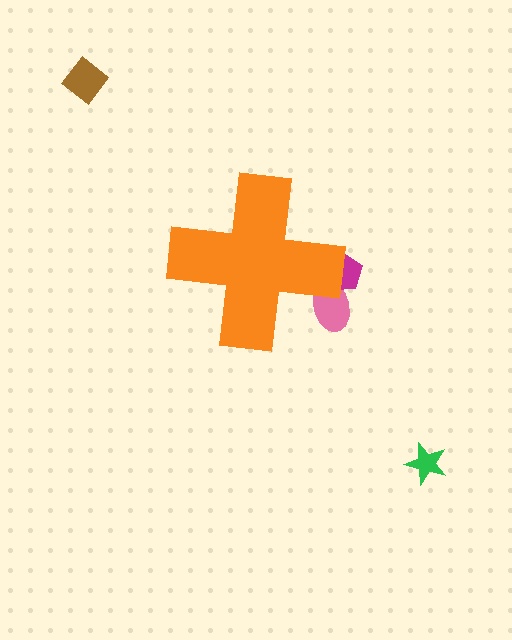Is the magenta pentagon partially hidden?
Yes, the magenta pentagon is partially hidden behind the orange cross.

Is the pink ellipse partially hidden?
Yes, the pink ellipse is partially hidden behind the orange cross.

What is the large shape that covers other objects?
An orange cross.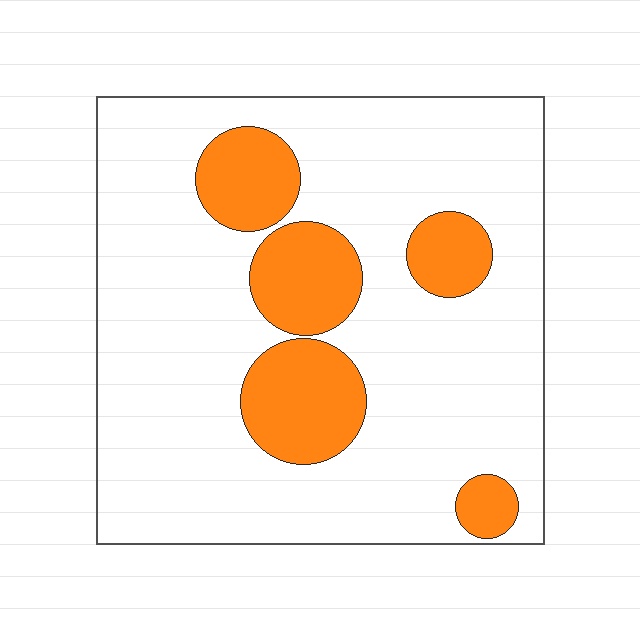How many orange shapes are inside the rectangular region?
5.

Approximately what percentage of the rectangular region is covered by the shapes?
Approximately 20%.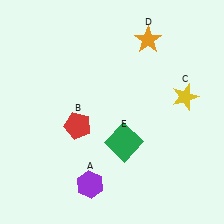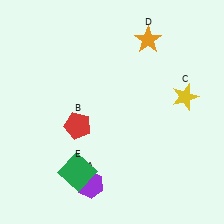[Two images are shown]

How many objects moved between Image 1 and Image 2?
1 object moved between the two images.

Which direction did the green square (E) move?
The green square (E) moved left.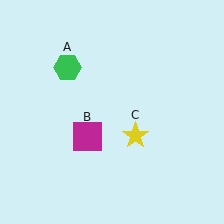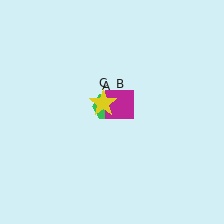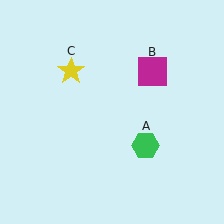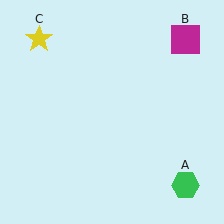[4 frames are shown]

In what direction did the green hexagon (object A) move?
The green hexagon (object A) moved down and to the right.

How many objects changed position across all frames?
3 objects changed position: green hexagon (object A), magenta square (object B), yellow star (object C).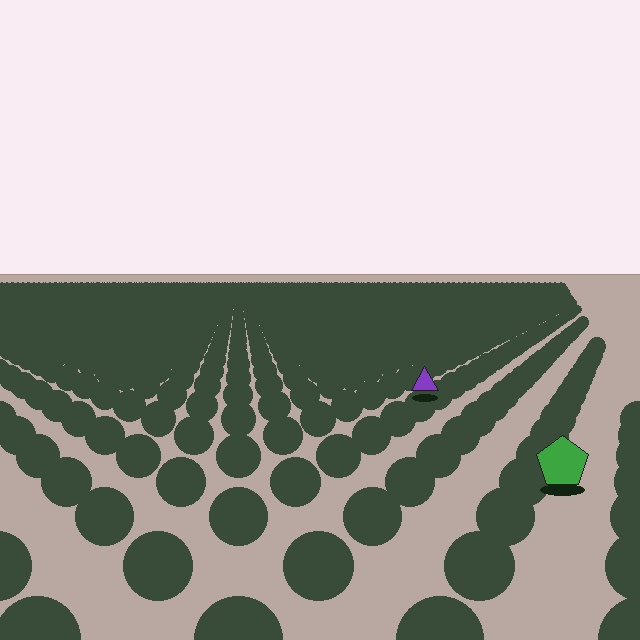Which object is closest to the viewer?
The green pentagon is closest. The texture marks near it are larger and more spread out.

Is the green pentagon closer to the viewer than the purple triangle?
Yes. The green pentagon is closer — you can tell from the texture gradient: the ground texture is coarser near it.